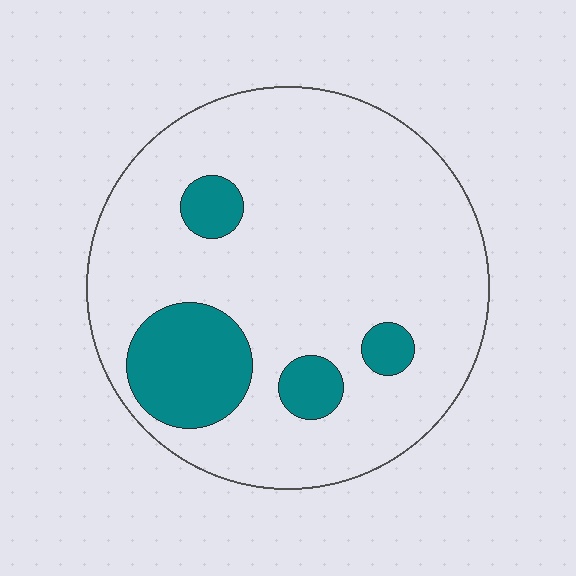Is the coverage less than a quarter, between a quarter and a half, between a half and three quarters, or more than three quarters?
Less than a quarter.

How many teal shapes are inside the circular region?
4.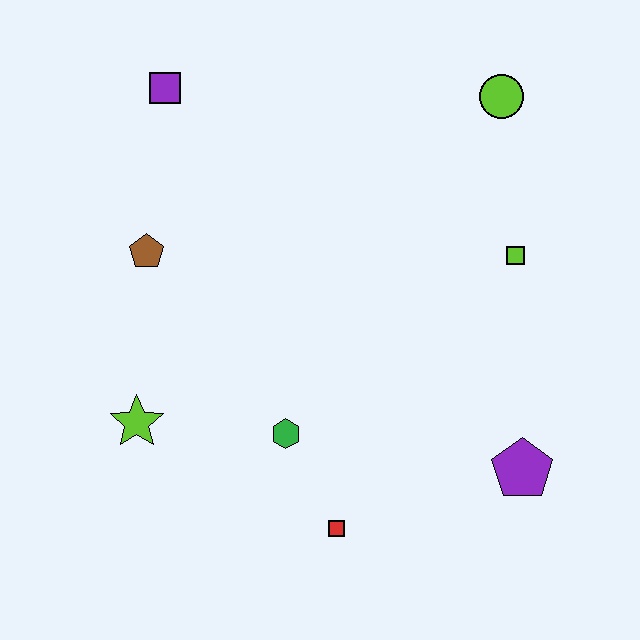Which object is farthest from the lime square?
The lime star is farthest from the lime square.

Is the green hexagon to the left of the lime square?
Yes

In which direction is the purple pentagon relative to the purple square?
The purple pentagon is below the purple square.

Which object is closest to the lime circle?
The lime square is closest to the lime circle.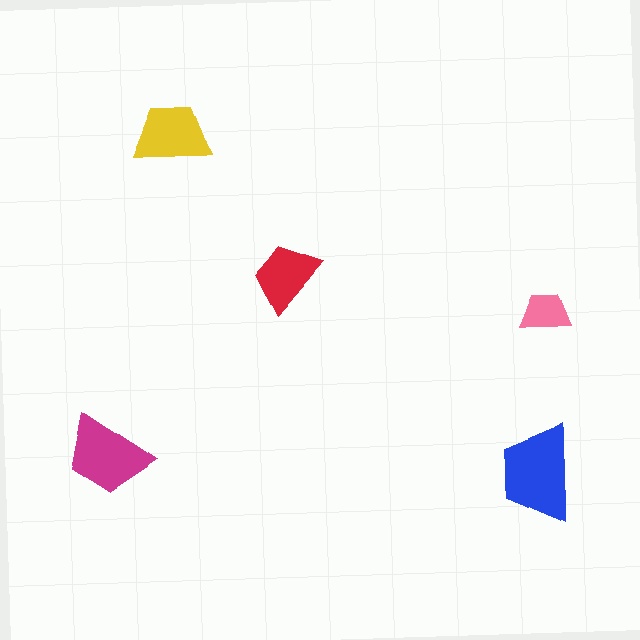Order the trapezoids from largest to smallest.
the blue one, the magenta one, the yellow one, the red one, the pink one.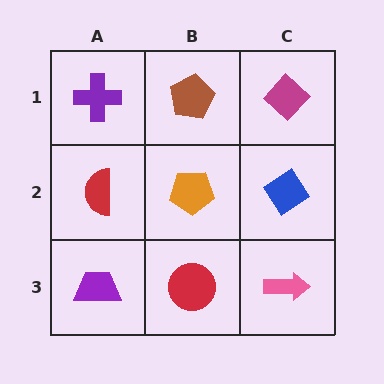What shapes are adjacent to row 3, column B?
An orange pentagon (row 2, column B), a purple trapezoid (row 3, column A), a pink arrow (row 3, column C).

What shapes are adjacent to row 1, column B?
An orange pentagon (row 2, column B), a purple cross (row 1, column A), a magenta diamond (row 1, column C).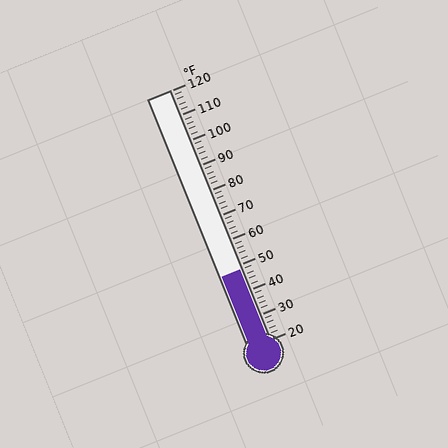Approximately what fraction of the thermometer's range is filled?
The thermometer is filled to approximately 30% of its range.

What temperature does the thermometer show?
The thermometer shows approximately 48°F.